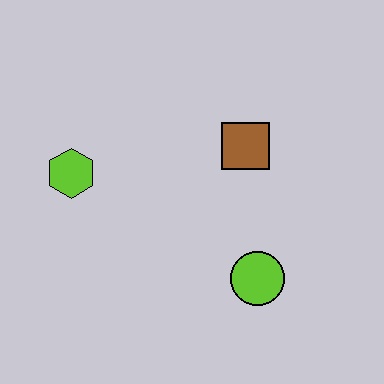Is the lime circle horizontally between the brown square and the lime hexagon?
No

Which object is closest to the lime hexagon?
The brown square is closest to the lime hexagon.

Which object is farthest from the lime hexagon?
The lime circle is farthest from the lime hexagon.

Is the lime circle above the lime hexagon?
No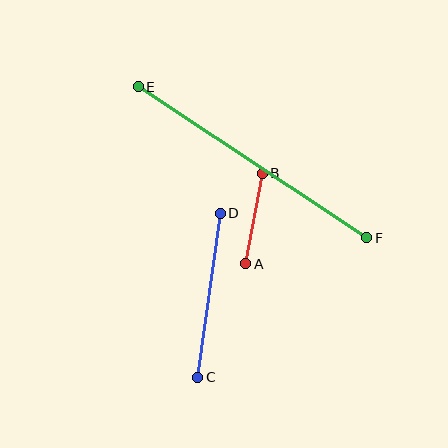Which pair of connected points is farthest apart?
Points E and F are farthest apart.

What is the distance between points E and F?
The distance is approximately 274 pixels.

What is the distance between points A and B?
The distance is approximately 92 pixels.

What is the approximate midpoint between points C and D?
The midpoint is at approximately (209, 295) pixels.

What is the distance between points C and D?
The distance is approximately 165 pixels.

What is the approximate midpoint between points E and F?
The midpoint is at approximately (253, 162) pixels.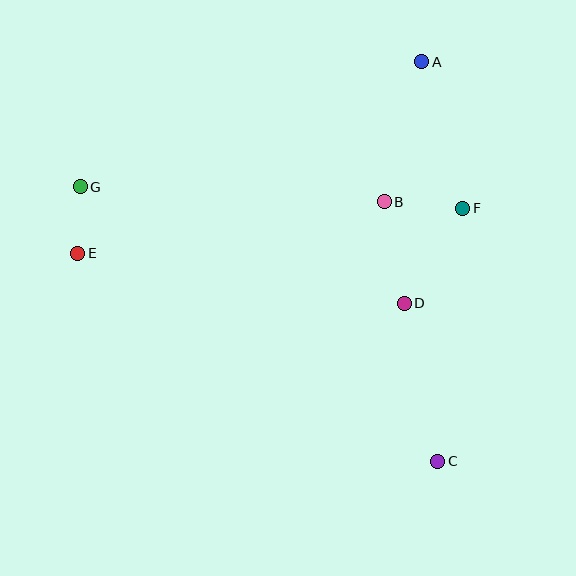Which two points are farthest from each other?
Points C and G are farthest from each other.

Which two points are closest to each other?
Points E and G are closest to each other.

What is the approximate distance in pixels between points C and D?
The distance between C and D is approximately 161 pixels.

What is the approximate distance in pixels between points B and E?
The distance between B and E is approximately 311 pixels.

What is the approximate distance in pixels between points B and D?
The distance between B and D is approximately 103 pixels.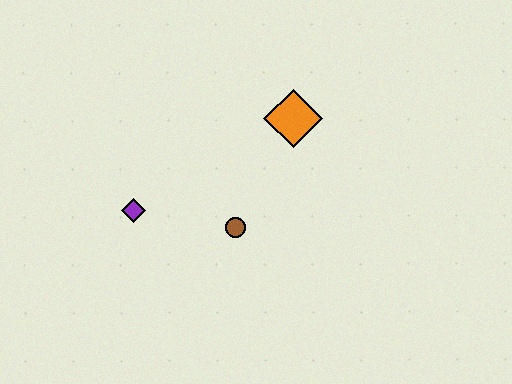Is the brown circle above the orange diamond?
No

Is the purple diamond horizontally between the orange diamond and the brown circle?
No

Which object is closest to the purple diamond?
The brown circle is closest to the purple diamond.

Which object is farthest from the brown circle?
The orange diamond is farthest from the brown circle.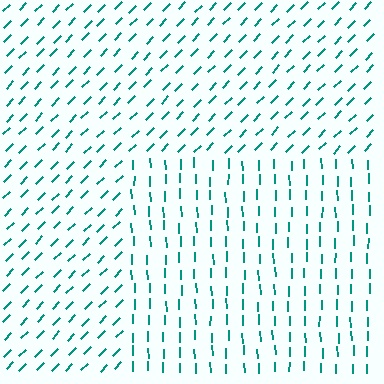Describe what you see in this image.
The image is filled with small teal line segments. A rectangle region in the image has lines oriented differently from the surrounding lines, creating a visible texture boundary.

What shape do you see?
I see a rectangle.